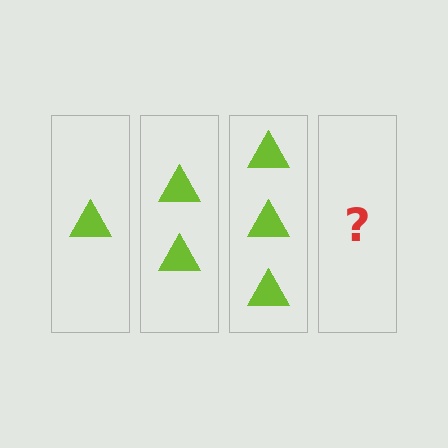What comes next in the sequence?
The next element should be 4 triangles.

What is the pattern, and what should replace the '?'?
The pattern is that each step adds one more triangle. The '?' should be 4 triangles.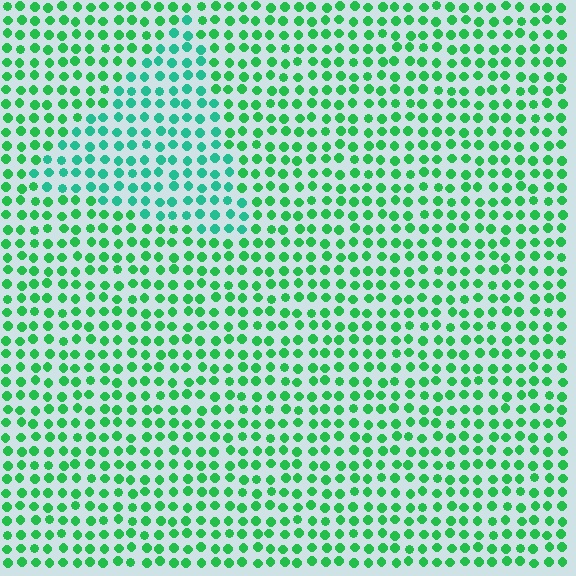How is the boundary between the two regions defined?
The boundary is defined purely by a slight shift in hue (about 28 degrees). Spacing, size, and orientation are identical on both sides.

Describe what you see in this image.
The image is filled with small green elements in a uniform arrangement. A triangle-shaped region is visible where the elements are tinted to a slightly different hue, forming a subtle color boundary.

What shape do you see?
I see a triangle.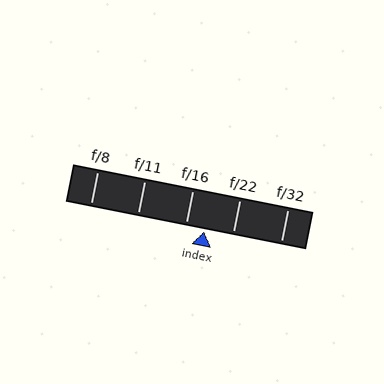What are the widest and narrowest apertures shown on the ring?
The widest aperture shown is f/8 and the narrowest is f/32.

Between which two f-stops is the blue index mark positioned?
The index mark is between f/16 and f/22.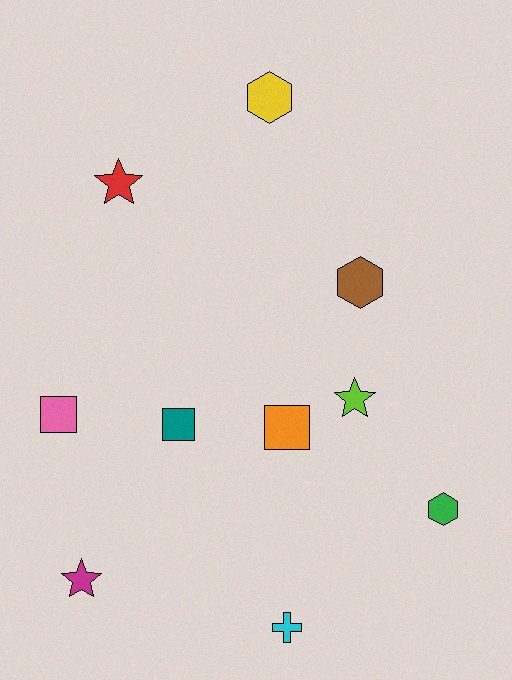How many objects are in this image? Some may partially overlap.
There are 10 objects.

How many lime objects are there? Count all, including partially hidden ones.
There is 1 lime object.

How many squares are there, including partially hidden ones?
There are 3 squares.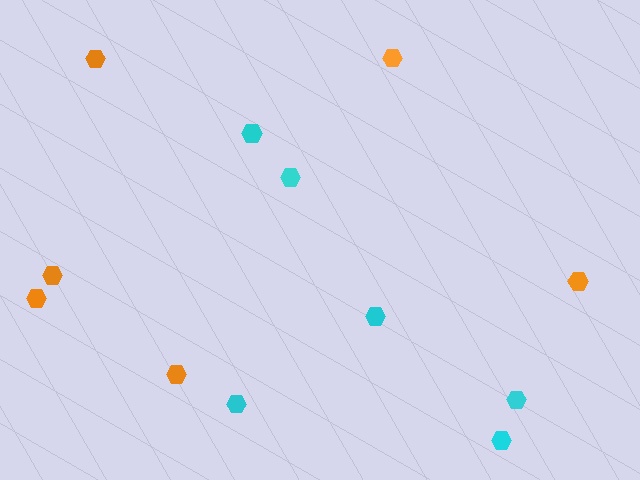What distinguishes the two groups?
There are 2 groups: one group of orange hexagons (6) and one group of cyan hexagons (6).